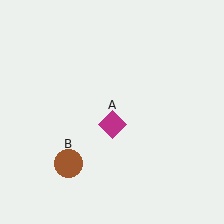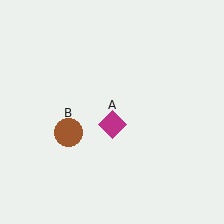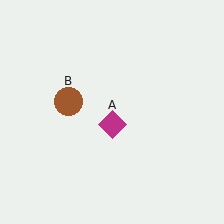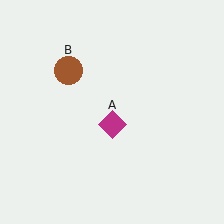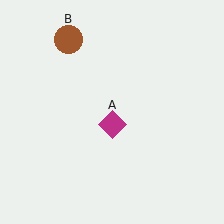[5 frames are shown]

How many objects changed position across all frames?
1 object changed position: brown circle (object B).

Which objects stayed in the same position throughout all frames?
Magenta diamond (object A) remained stationary.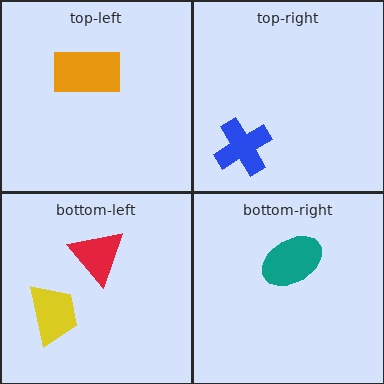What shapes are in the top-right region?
The blue cross.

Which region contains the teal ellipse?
The bottom-right region.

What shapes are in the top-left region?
The orange rectangle.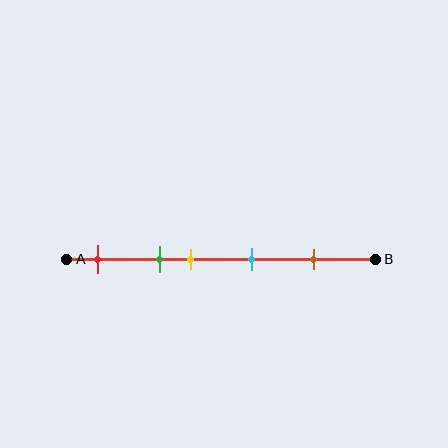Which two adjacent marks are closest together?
The green and yellow marks are the closest adjacent pair.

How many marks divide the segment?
There are 5 marks dividing the segment.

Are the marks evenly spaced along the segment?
No, the marks are not evenly spaced.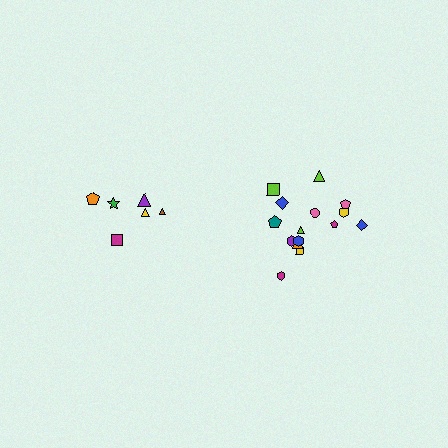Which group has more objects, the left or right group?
The right group.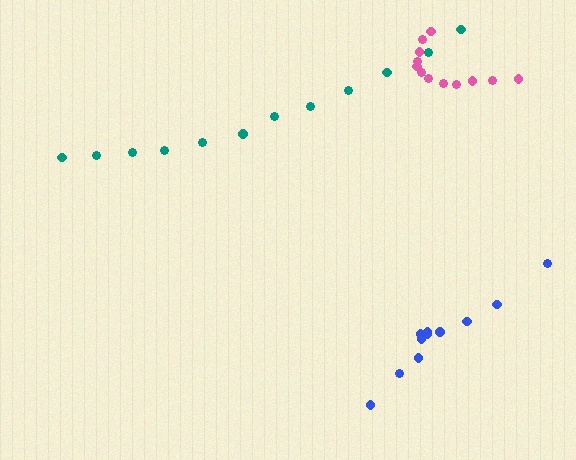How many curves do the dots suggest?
There are 3 distinct paths.